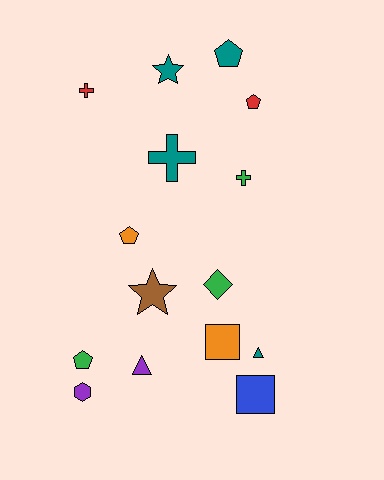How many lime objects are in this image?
There are no lime objects.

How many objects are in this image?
There are 15 objects.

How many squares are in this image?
There are 2 squares.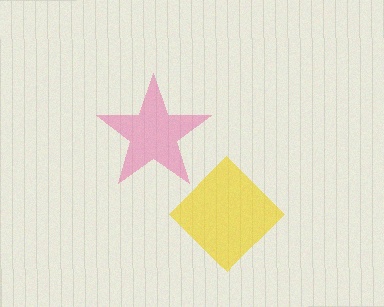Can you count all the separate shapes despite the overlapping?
Yes, there are 2 separate shapes.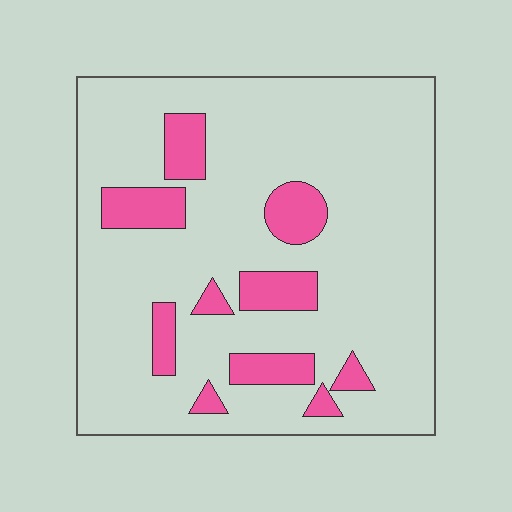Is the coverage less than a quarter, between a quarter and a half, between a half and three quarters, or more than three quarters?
Less than a quarter.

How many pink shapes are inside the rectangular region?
10.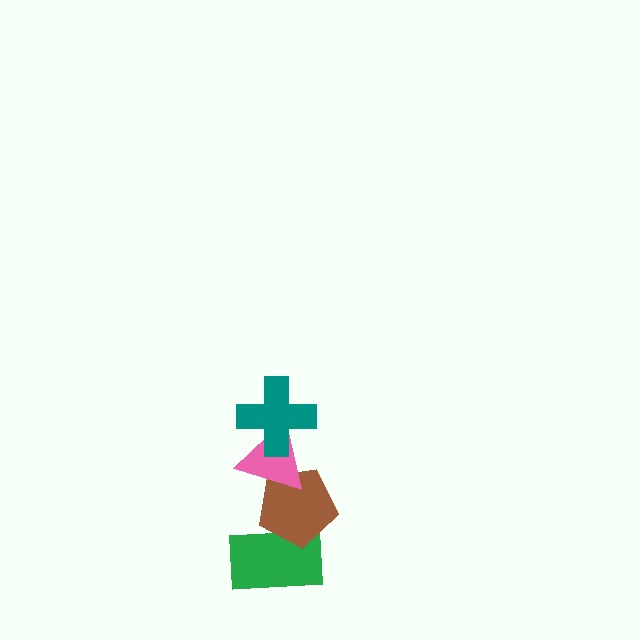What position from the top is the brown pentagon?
The brown pentagon is 3rd from the top.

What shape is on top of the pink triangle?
The teal cross is on top of the pink triangle.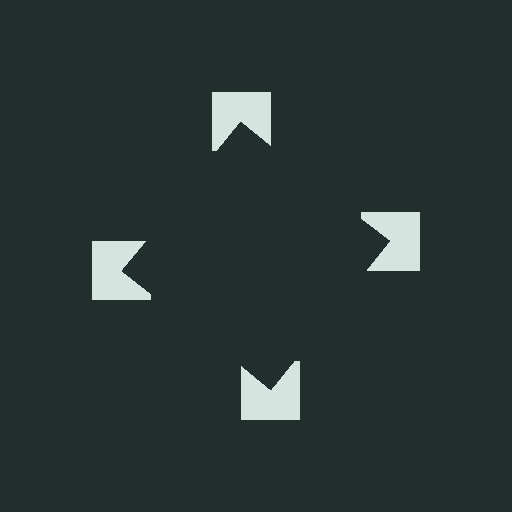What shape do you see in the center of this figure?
An illusory square — its edges are inferred from the aligned wedge cuts in the notched squares, not physically drawn.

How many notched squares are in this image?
There are 4 — one at each vertex of the illusory square.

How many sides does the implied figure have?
4 sides.